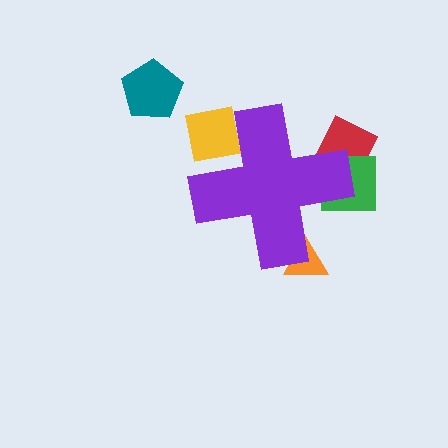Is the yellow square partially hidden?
Yes, the yellow square is partially hidden behind the purple cross.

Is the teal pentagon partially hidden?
No, the teal pentagon is fully visible.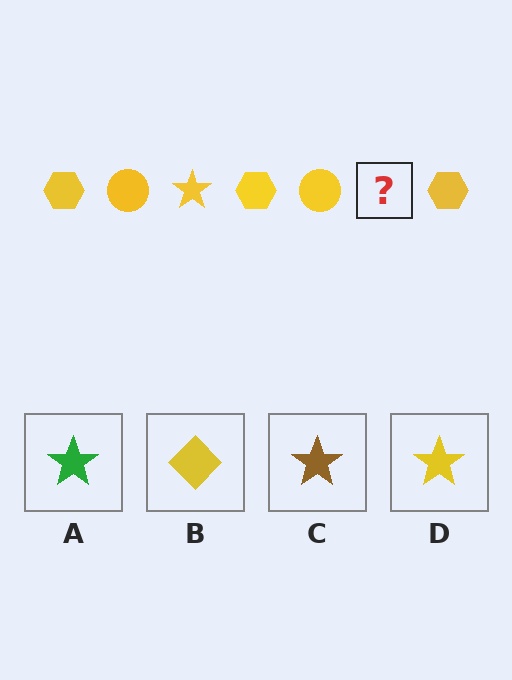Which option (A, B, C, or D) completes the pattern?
D.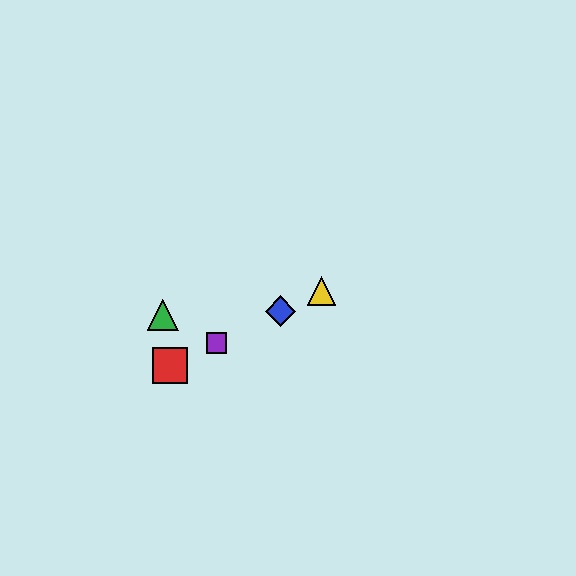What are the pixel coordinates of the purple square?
The purple square is at (216, 343).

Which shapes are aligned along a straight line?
The red square, the blue diamond, the yellow triangle, the purple square are aligned along a straight line.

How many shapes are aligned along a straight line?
4 shapes (the red square, the blue diamond, the yellow triangle, the purple square) are aligned along a straight line.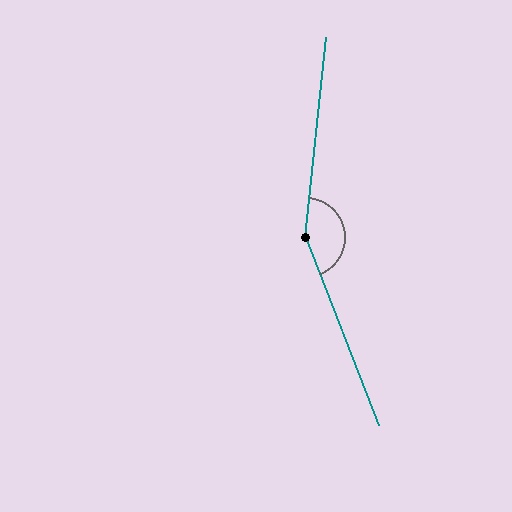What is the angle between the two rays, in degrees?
Approximately 153 degrees.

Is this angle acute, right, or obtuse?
It is obtuse.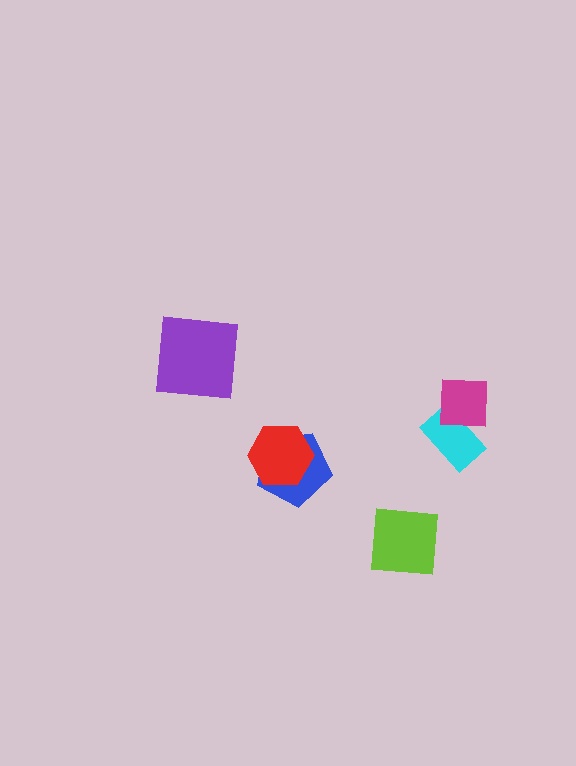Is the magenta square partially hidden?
No, no other shape covers it.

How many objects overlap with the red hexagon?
1 object overlaps with the red hexagon.